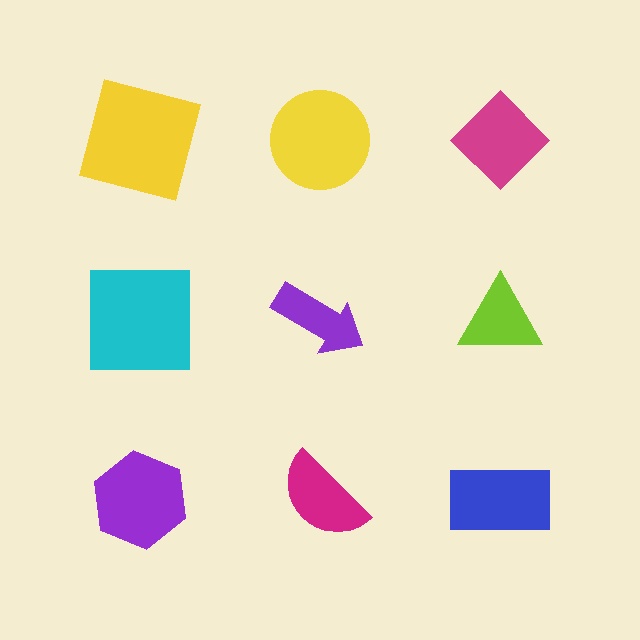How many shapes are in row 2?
3 shapes.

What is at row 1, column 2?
A yellow circle.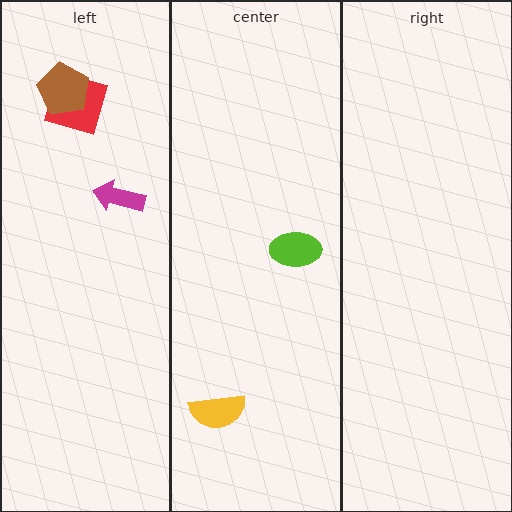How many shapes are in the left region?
3.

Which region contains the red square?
The left region.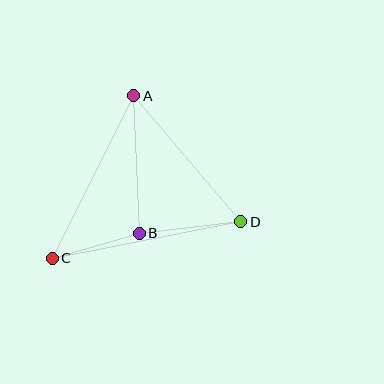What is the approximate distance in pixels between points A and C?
The distance between A and C is approximately 182 pixels.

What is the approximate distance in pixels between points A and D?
The distance between A and D is approximately 165 pixels.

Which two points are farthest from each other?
Points C and D are farthest from each other.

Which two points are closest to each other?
Points B and C are closest to each other.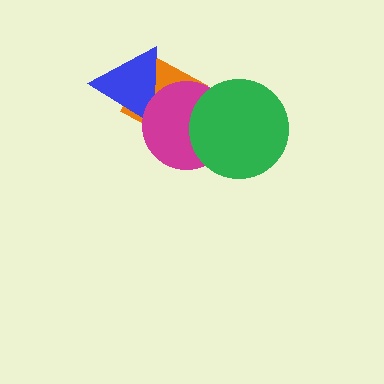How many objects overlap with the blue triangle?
2 objects overlap with the blue triangle.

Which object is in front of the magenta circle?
The green circle is in front of the magenta circle.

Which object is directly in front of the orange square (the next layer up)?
The blue triangle is directly in front of the orange square.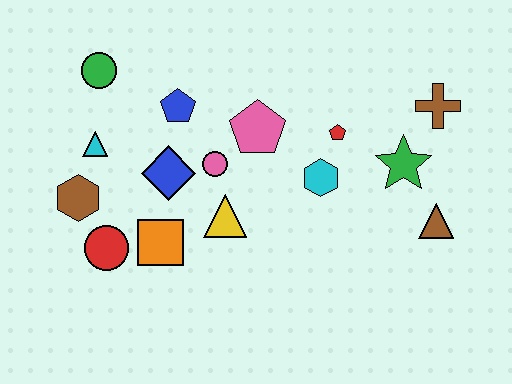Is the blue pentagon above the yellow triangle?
Yes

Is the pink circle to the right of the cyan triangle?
Yes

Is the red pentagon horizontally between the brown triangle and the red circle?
Yes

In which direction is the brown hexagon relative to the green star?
The brown hexagon is to the left of the green star.